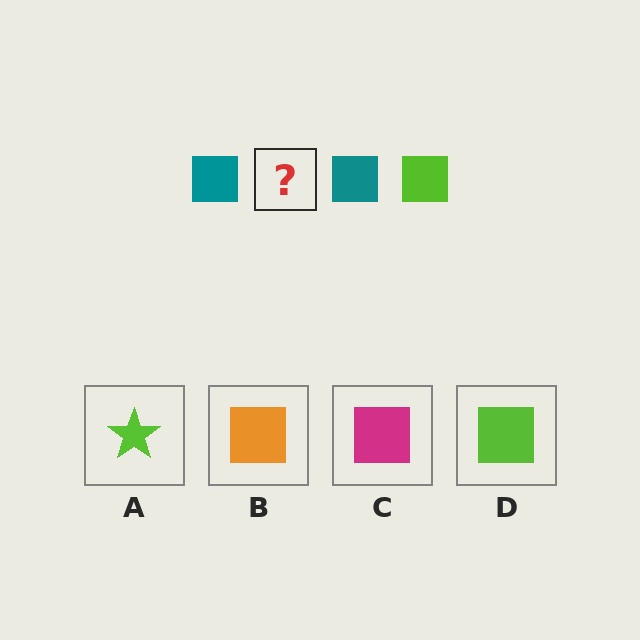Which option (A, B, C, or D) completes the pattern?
D.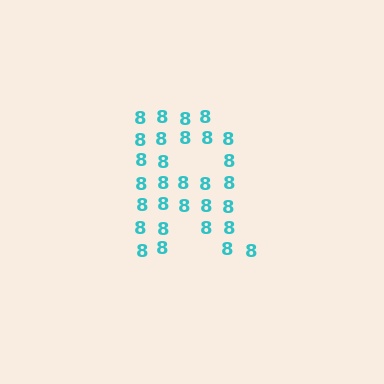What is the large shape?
The large shape is the letter R.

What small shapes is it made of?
It is made of small digit 8's.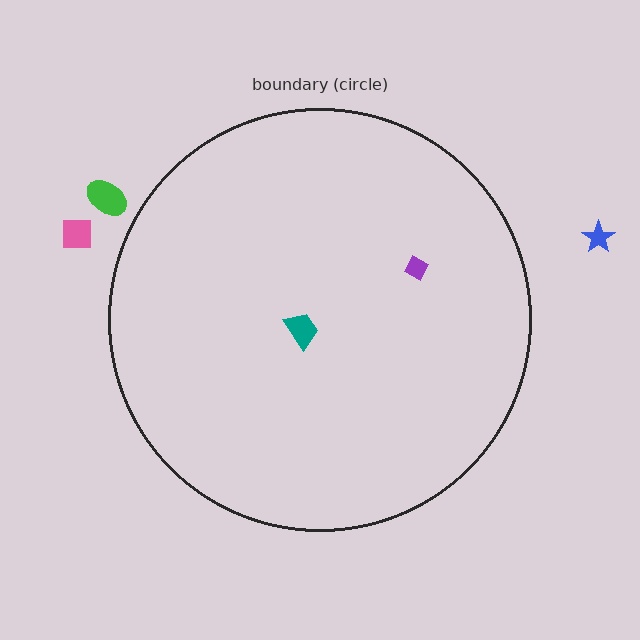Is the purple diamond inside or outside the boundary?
Inside.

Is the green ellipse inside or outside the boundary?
Outside.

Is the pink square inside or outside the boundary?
Outside.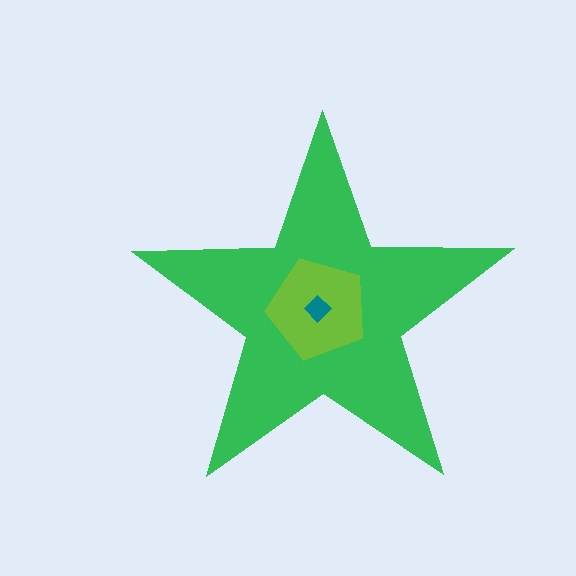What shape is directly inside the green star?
The lime pentagon.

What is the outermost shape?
The green star.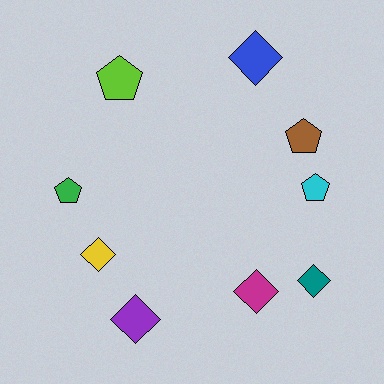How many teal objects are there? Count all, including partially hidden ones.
There is 1 teal object.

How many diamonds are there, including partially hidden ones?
There are 5 diamonds.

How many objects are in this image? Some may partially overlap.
There are 9 objects.